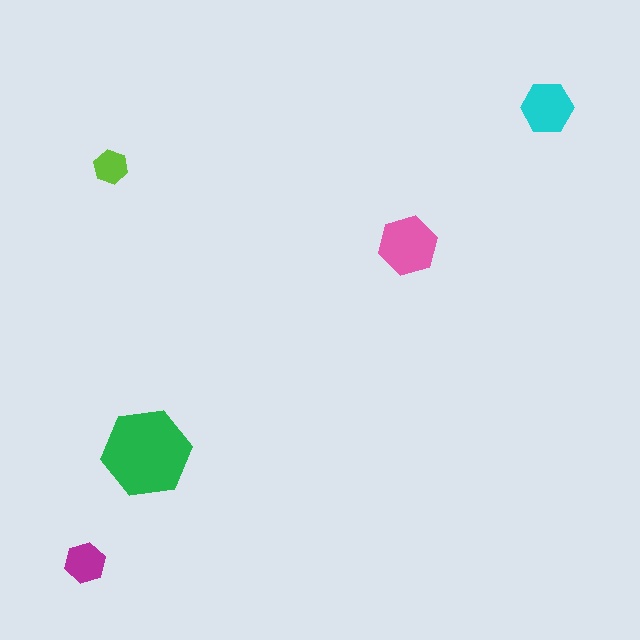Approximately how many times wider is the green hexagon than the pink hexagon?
About 1.5 times wider.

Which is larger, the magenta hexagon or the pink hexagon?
The pink one.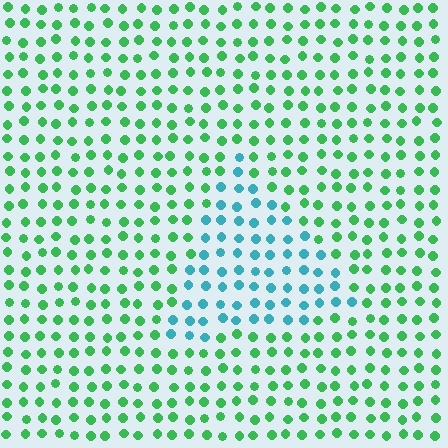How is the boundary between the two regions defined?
The boundary is defined purely by a slight shift in hue (about 54 degrees). Spacing, size, and orientation are identical on both sides.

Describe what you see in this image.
The image is filled with small green elements in a uniform arrangement. A triangle-shaped region is visible where the elements are tinted to a slightly different hue, forming a subtle color boundary.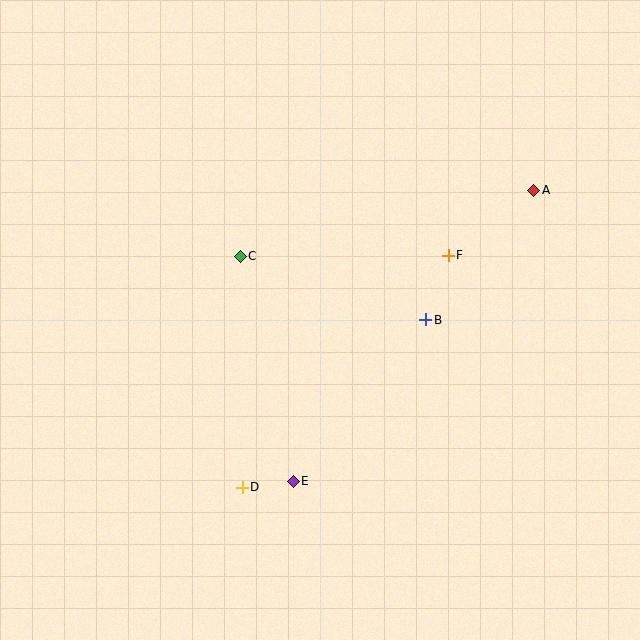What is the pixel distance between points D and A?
The distance between D and A is 416 pixels.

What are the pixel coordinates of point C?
Point C is at (240, 256).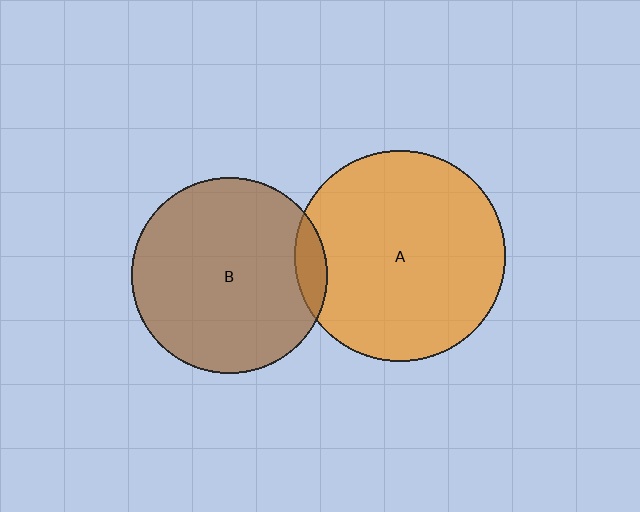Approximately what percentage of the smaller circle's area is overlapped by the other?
Approximately 10%.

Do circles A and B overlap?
Yes.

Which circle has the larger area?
Circle A (orange).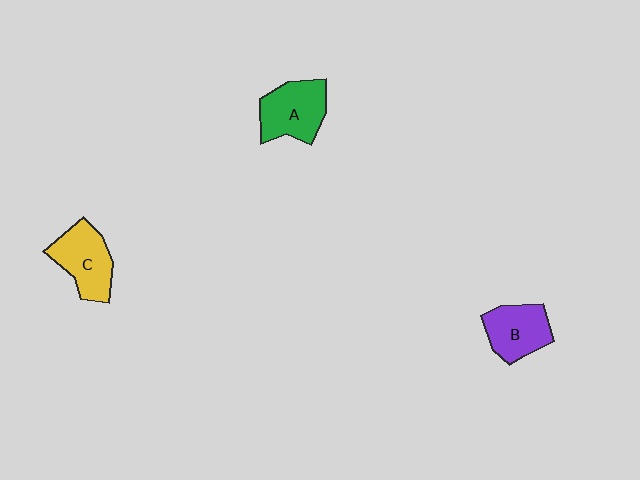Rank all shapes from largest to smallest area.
From largest to smallest: A (green), C (yellow), B (purple).